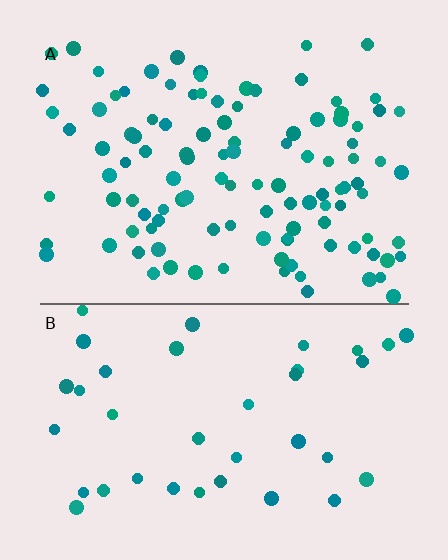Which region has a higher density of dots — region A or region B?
A (the top).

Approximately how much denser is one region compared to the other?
Approximately 2.9× — region A over region B.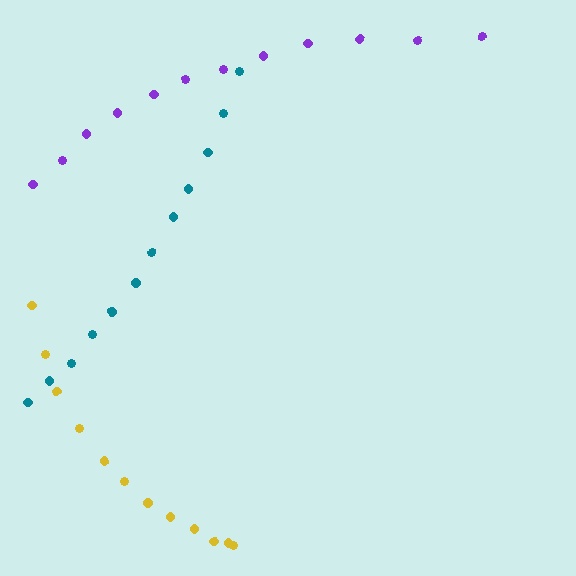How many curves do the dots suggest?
There are 3 distinct paths.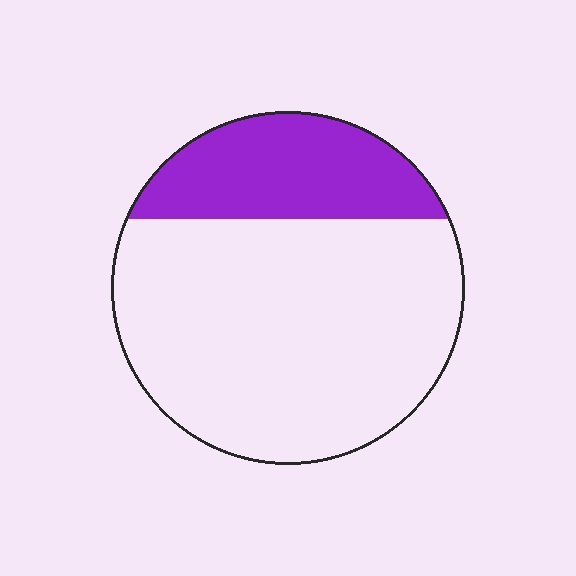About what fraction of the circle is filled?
About one quarter (1/4).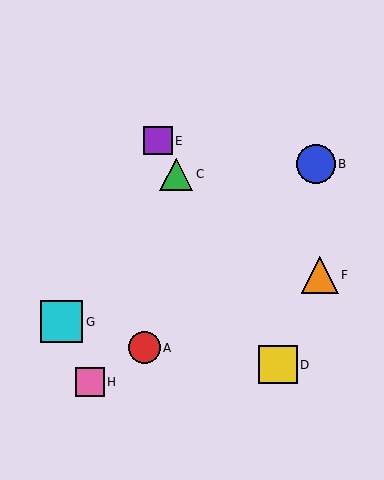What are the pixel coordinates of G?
Object G is at (61, 322).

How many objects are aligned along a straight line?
3 objects (C, D, E) are aligned along a straight line.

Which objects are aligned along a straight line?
Objects C, D, E are aligned along a straight line.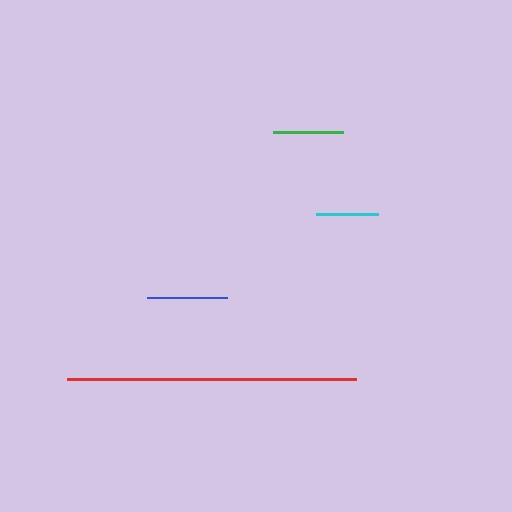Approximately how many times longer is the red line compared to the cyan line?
The red line is approximately 4.6 times the length of the cyan line.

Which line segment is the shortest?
The cyan line is the shortest at approximately 62 pixels.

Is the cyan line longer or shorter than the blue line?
The blue line is longer than the cyan line.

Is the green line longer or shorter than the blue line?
The blue line is longer than the green line.